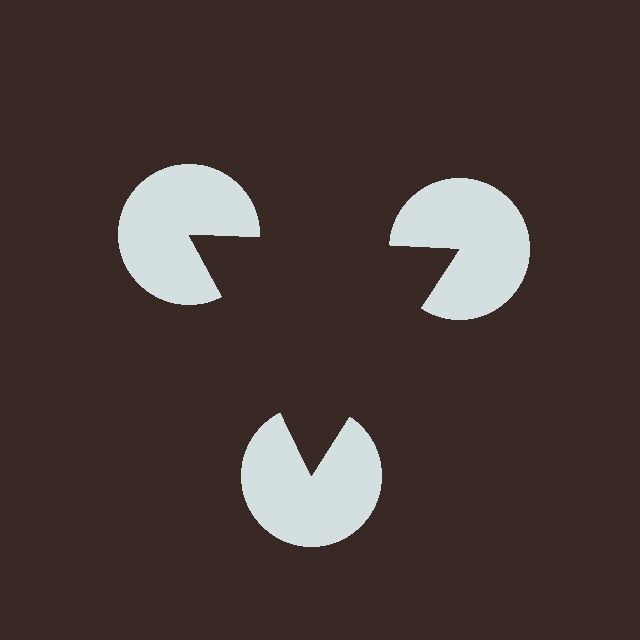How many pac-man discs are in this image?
There are 3 — one at each vertex of the illusory triangle.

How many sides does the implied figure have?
3 sides.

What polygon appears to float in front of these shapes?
An illusory triangle — its edges are inferred from the aligned wedge cuts in the pac-man discs, not physically drawn.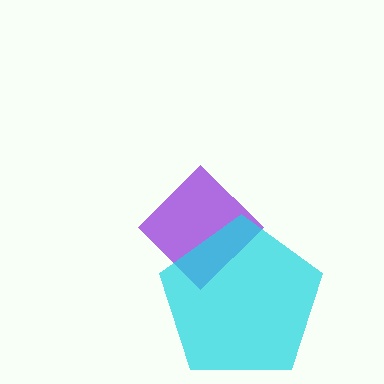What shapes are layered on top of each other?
The layered shapes are: a purple diamond, a cyan pentagon.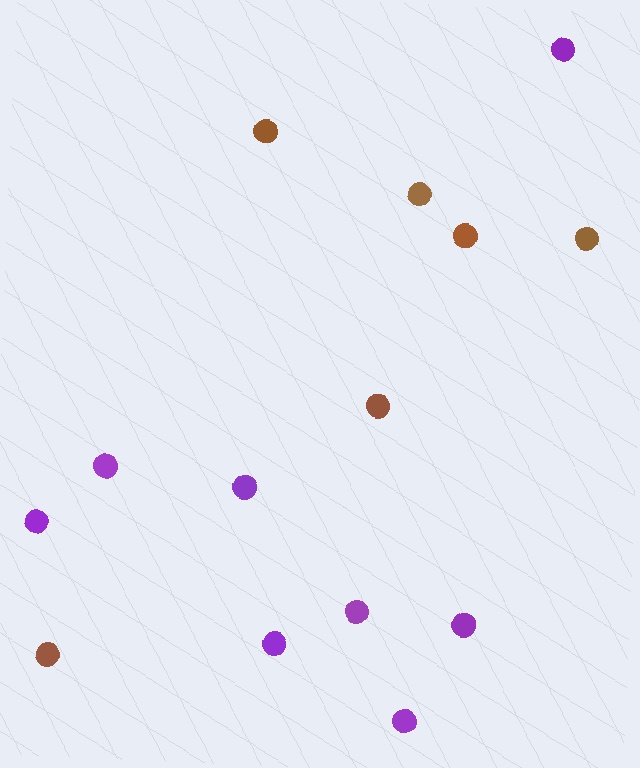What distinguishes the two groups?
There are 2 groups: one group of purple circles (8) and one group of brown circles (6).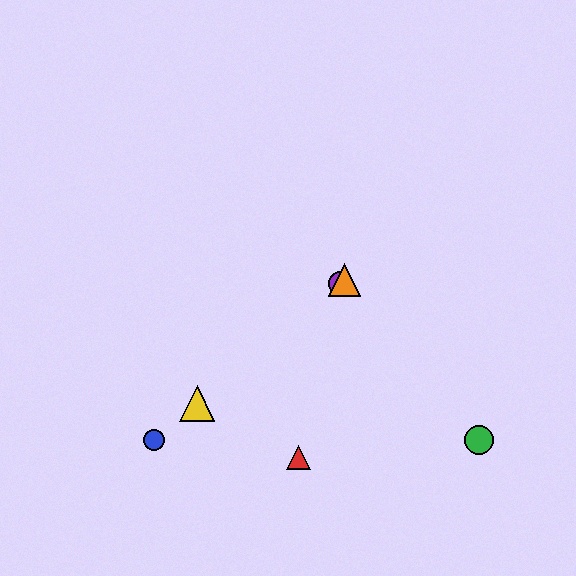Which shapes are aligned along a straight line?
The blue circle, the yellow triangle, the purple circle, the orange triangle are aligned along a straight line.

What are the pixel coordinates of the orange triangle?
The orange triangle is at (345, 280).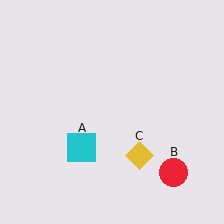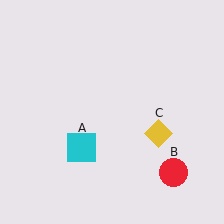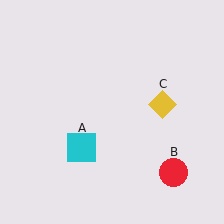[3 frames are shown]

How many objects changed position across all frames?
1 object changed position: yellow diamond (object C).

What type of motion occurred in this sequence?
The yellow diamond (object C) rotated counterclockwise around the center of the scene.